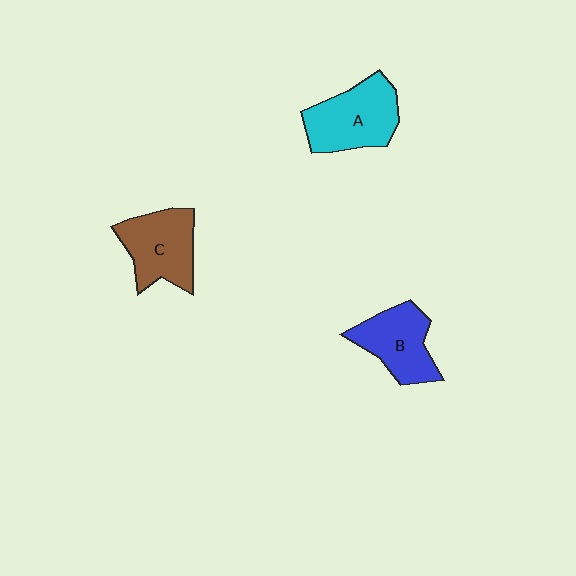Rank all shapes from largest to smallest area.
From largest to smallest: A (cyan), C (brown), B (blue).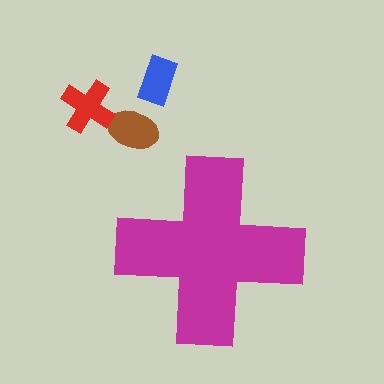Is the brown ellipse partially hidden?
No, the brown ellipse is fully visible.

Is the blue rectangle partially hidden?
No, the blue rectangle is fully visible.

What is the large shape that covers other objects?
A magenta cross.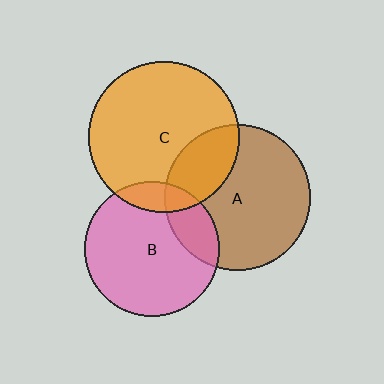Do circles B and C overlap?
Yes.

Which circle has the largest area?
Circle C (orange).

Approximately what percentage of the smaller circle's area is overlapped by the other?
Approximately 15%.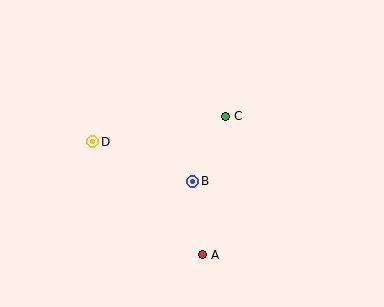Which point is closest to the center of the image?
Point B at (193, 181) is closest to the center.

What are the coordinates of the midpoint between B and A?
The midpoint between B and A is at (198, 218).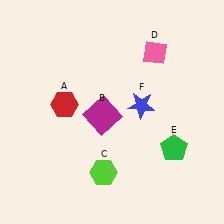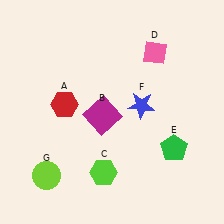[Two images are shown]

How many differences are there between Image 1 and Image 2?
There is 1 difference between the two images.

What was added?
A lime circle (G) was added in Image 2.